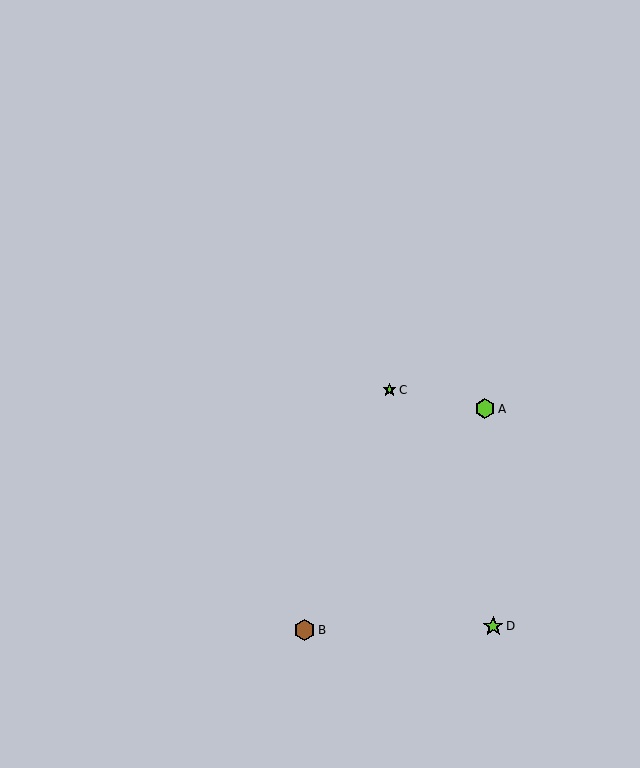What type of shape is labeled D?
Shape D is a lime star.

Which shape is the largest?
The brown hexagon (labeled B) is the largest.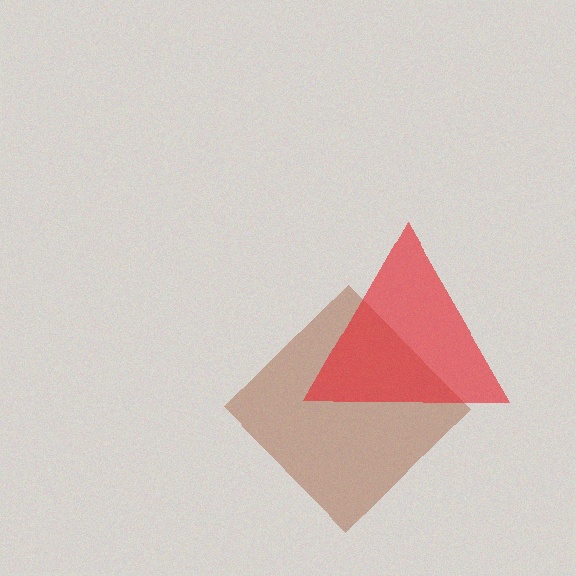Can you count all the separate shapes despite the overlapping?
Yes, there are 2 separate shapes.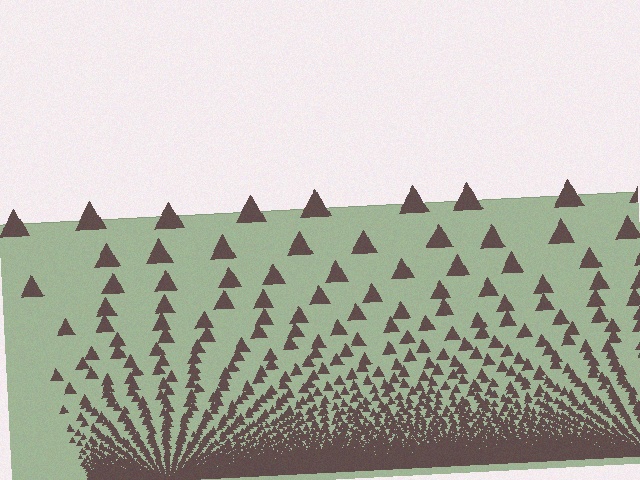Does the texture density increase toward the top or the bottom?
Density increases toward the bottom.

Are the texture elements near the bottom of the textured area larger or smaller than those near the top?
Smaller. The gradient is inverted — elements near the bottom are smaller and denser.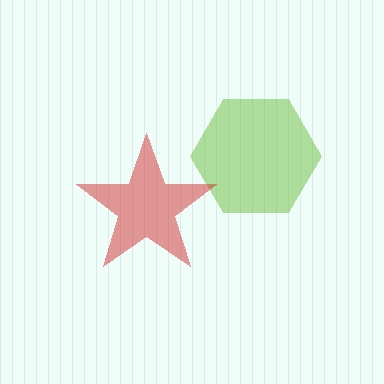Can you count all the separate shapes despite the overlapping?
Yes, there are 2 separate shapes.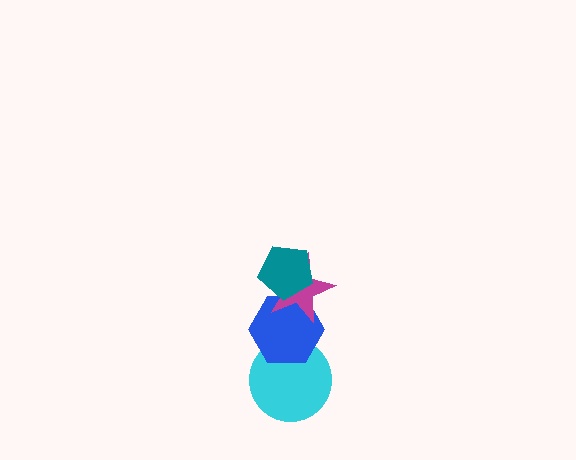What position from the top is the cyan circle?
The cyan circle is 4th from the top.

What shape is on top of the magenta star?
The teal pentagon is on top of the magenta star.